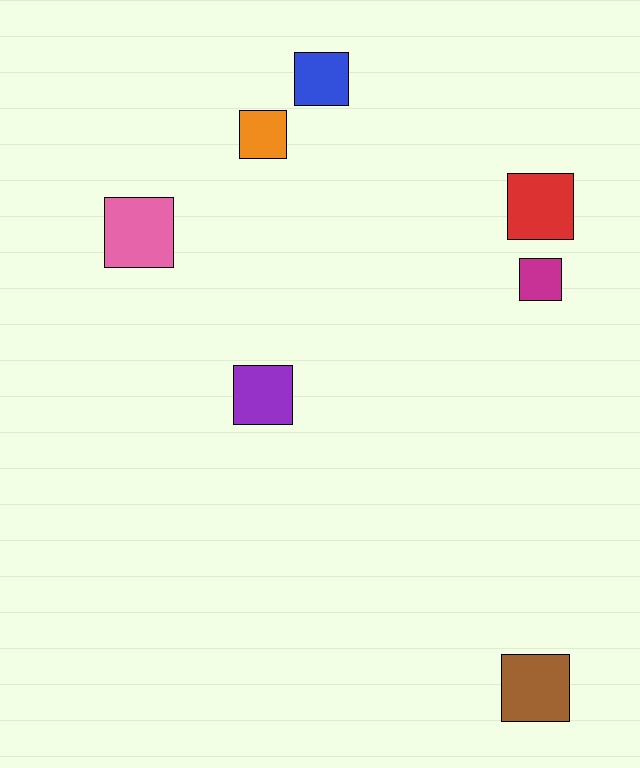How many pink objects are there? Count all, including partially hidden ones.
There is 1 pink object.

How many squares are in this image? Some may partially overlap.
There are 7 squares.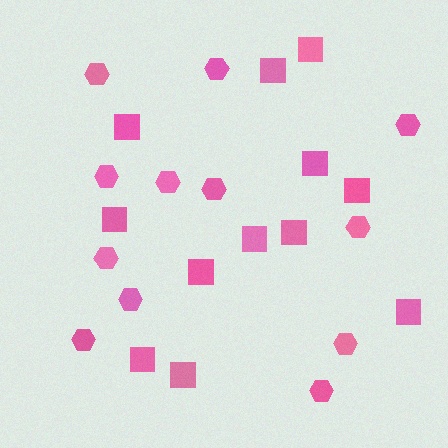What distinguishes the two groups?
There are 2 groups: one group of hexagons (12) and one group of squares (12).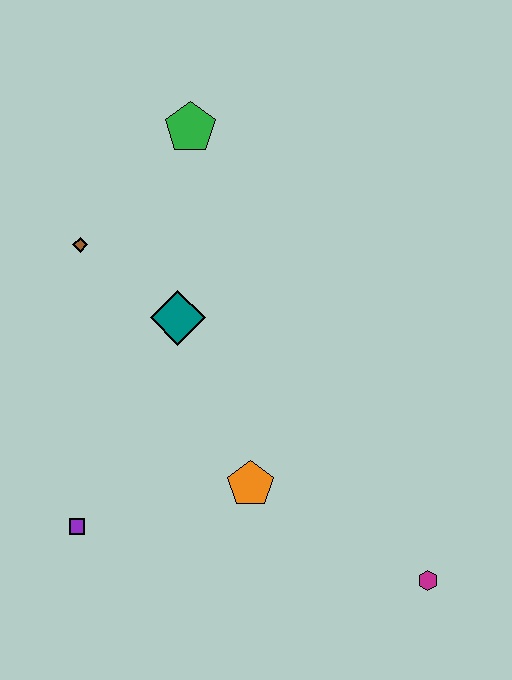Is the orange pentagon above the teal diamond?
No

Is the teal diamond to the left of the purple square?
No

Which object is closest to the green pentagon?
The brown diamond is closest to the green pentagon.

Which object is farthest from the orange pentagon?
The green pentagon is farthest from the orange pentagon.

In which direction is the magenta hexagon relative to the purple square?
The magenta hexagon is to the right of the purple square.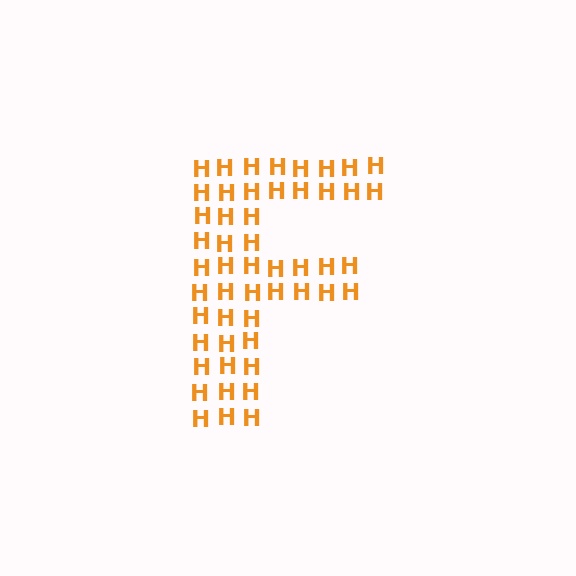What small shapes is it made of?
It is made of small letter H's.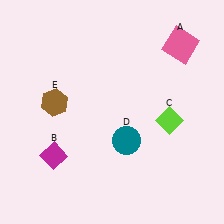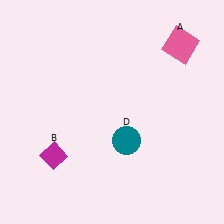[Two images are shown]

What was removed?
The brown hexagon (E), the lime diamond (C) were removed in Image 2.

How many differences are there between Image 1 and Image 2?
There are 2 differences between the two images.